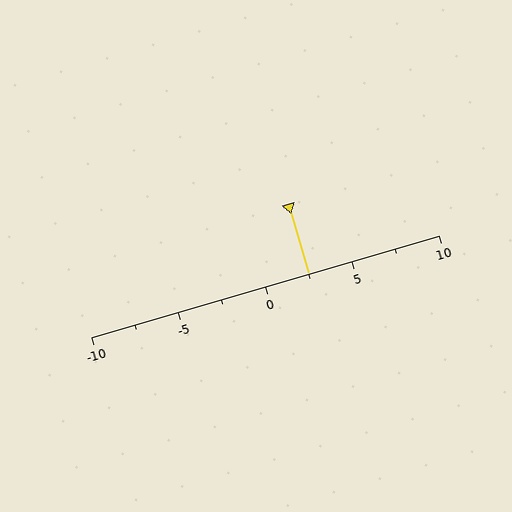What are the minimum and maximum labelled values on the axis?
The axis runs from -10 to 10.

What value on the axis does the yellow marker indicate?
The marker indicates approximately 2.5.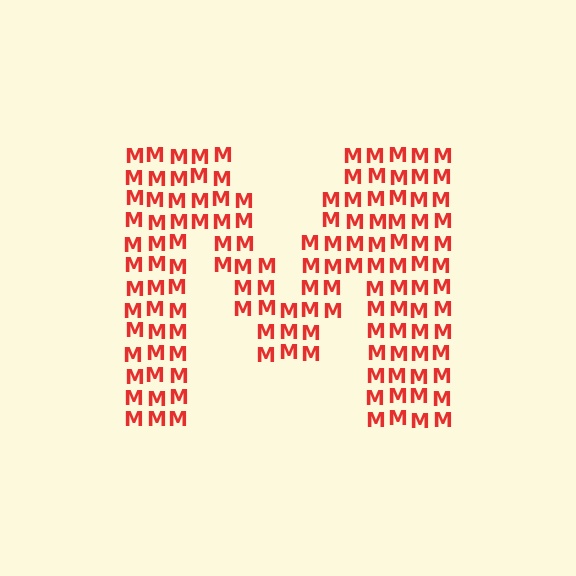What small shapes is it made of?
It is made of small letter M's.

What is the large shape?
The large shape is the letter M.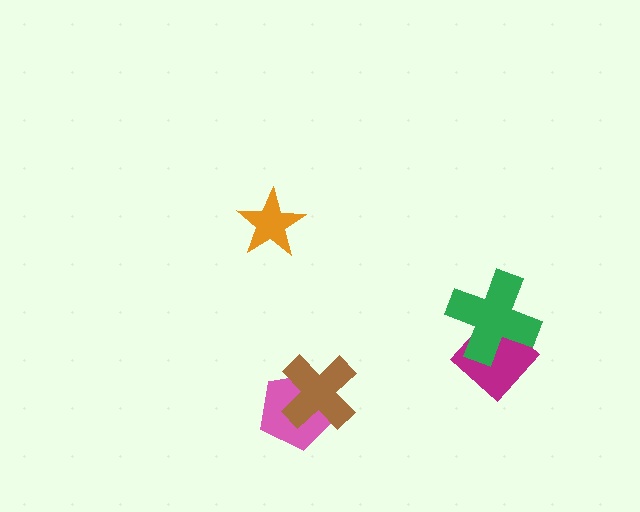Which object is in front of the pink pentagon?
The brown cross is in front of the pink pentagon.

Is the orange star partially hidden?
No, no other shape covers it.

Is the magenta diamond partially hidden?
Yes, it is partially covered by another shape.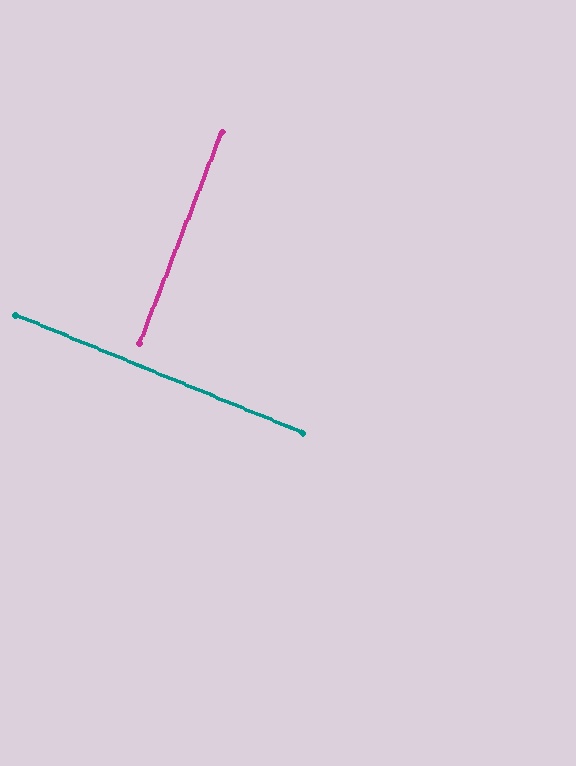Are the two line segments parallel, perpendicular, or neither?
Perpendicular — they meet at approximately 89°.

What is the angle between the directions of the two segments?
Approximately 89 degrees.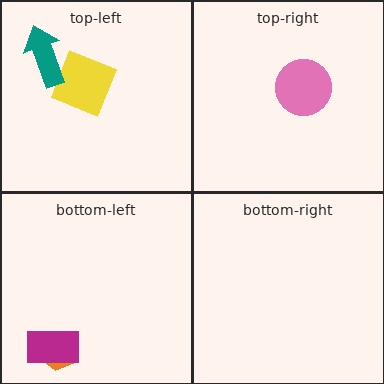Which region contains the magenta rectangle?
The bottom-left region.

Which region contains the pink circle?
The top-right region.